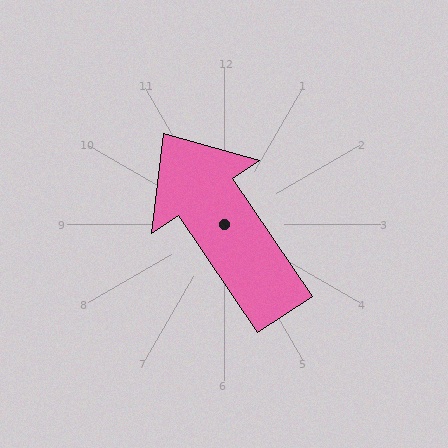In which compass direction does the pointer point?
Northwest.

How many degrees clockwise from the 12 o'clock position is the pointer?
Approximately 326 degrees.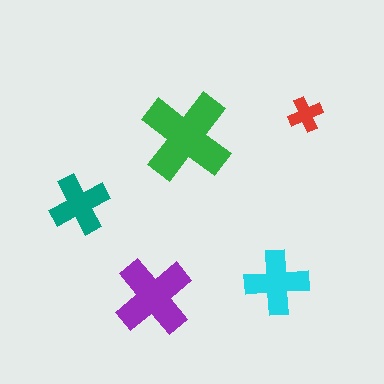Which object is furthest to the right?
The red cross is rightmost.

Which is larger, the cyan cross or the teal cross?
The cyan one.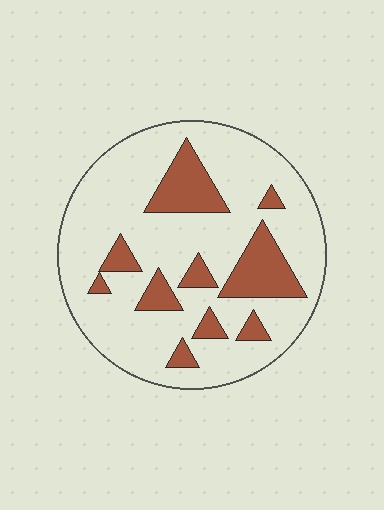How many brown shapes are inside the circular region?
10.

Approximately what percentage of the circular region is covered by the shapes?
Approximately 20%.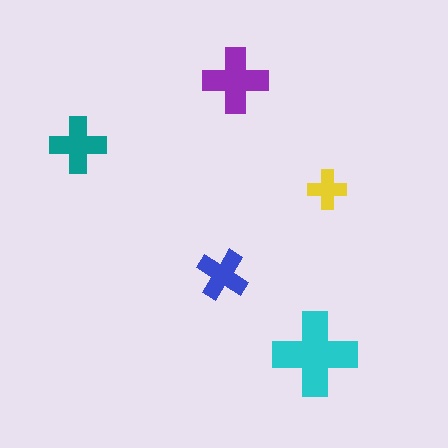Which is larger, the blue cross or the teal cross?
The teal one.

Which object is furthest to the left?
The teal cross is leftmost.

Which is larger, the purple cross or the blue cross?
The purple one.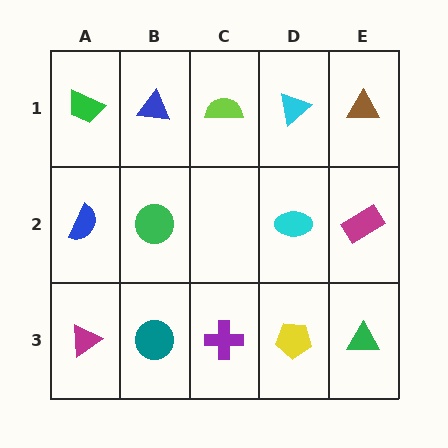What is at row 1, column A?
A green trapezoid.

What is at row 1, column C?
A lime semicircle.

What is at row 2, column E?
A magenta rectangle.